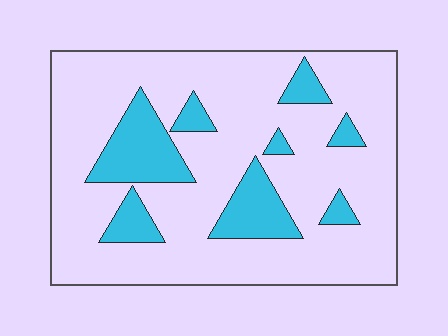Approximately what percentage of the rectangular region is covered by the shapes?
Approximately 20%.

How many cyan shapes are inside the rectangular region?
8.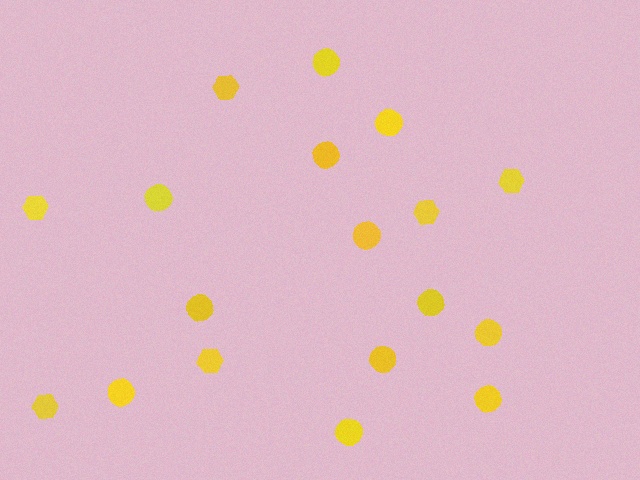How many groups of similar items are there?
There are 2 groups: one group of circles (12) and one group of hexagons (6).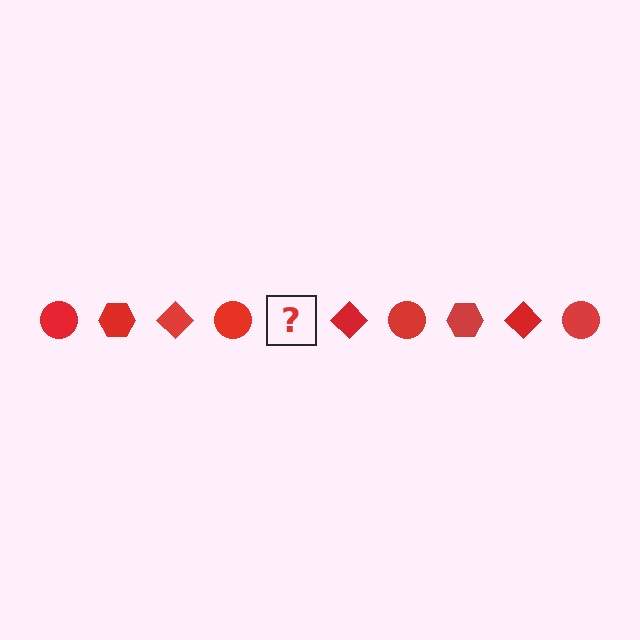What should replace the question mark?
The question mark should be replaced with a red hexagon.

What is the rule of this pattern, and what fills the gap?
The rule is that the pattern cycles through circle, hexagon, diamond shapes in red. The gap should be filled with a red hexagon.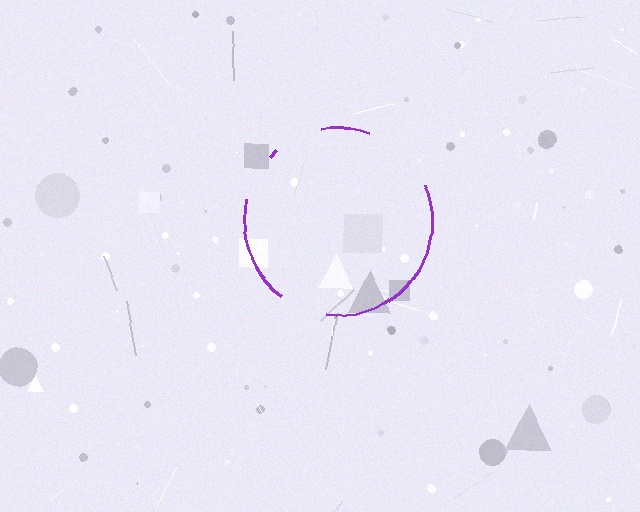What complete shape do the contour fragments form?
The contour fragments form a circle.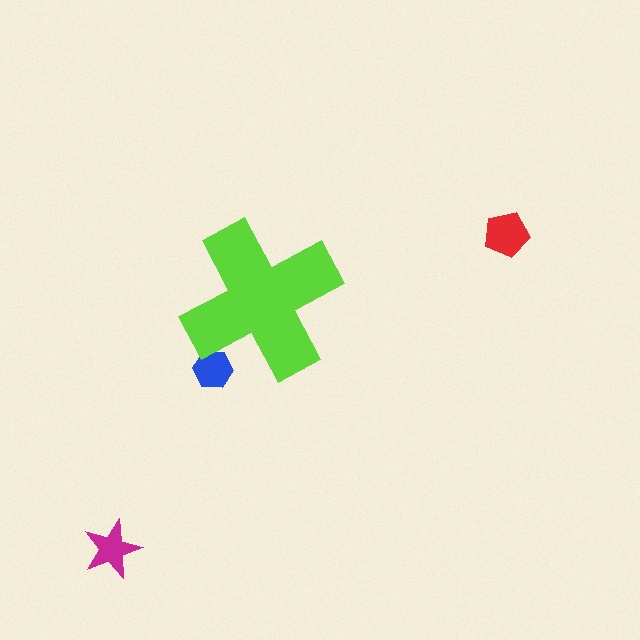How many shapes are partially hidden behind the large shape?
1 shape is partially hidden.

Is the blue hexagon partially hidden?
Yes, the blue hexagon is partially hidden behind the lime cross.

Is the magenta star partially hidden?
No, the magenta star is fully visible.